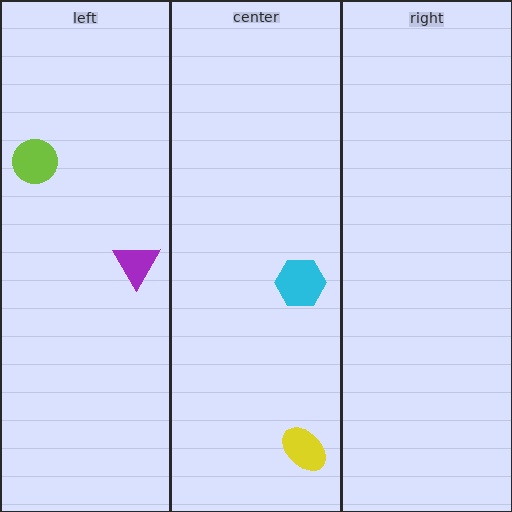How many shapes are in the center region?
2.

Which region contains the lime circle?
The left region.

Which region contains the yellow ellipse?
The center region.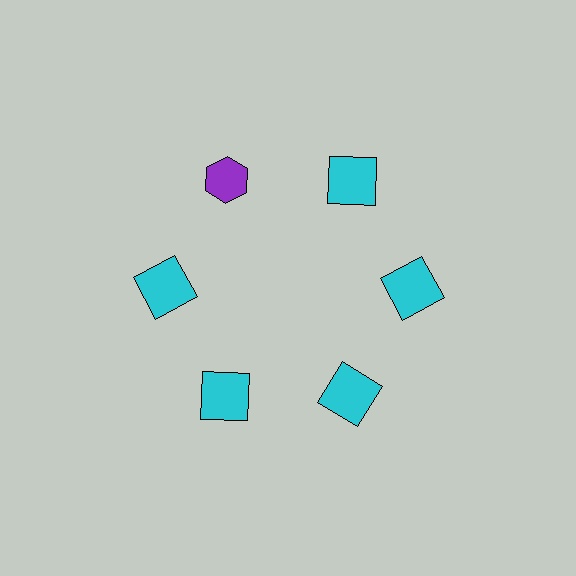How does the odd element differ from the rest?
It differs in both color (purple instead of cyan) and shape (hexagon instead of square).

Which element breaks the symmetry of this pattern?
The purple hexagon at roughly the 11 o'clock position breaks the symmetry. All other shapes are cyan squares.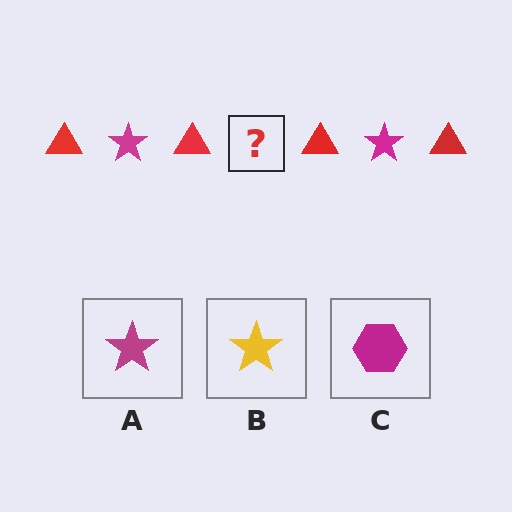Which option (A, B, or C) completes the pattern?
A.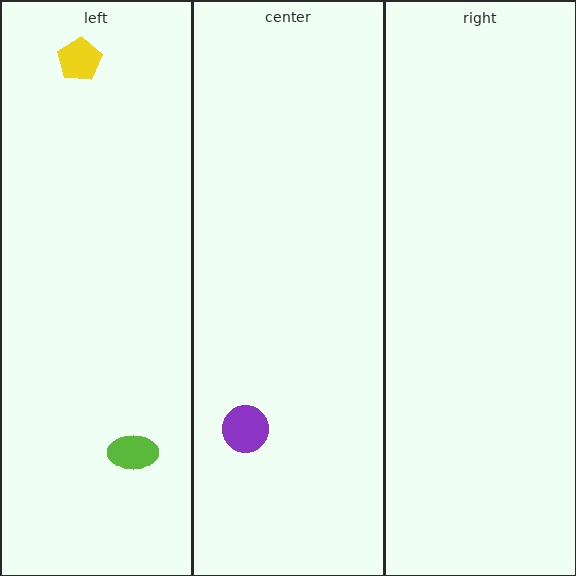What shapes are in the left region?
The yellow pentagon, the lime ellipse.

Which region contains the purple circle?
The center region.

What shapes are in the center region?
The purple circle.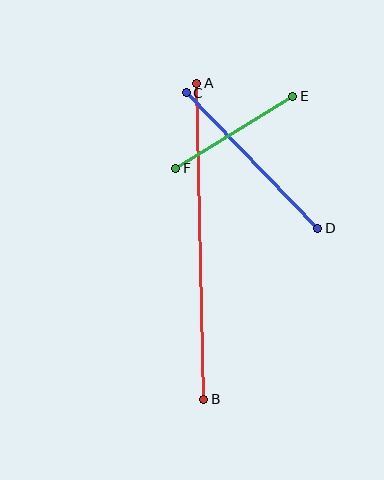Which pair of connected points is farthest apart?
Points A and B are farthest apart.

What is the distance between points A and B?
The distance is approximately 316 pixels.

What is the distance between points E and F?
The distance is approximately 137 pixels.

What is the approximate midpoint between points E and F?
The midpoint is at approximately (234, 132) pixels.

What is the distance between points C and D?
The distance is approximately 189 pixels.